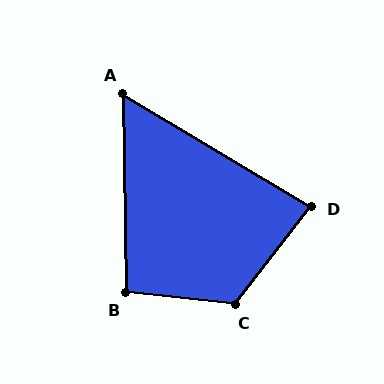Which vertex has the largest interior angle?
C, at approximately 122 degrees.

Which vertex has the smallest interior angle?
A, at approximately 58 degrees.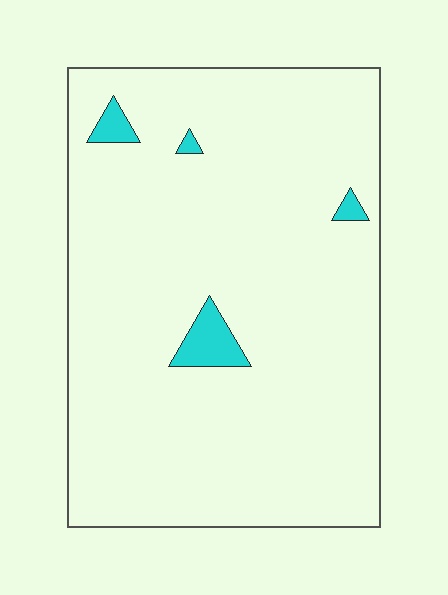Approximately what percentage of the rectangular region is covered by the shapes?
Approximately 5%.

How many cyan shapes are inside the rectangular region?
4.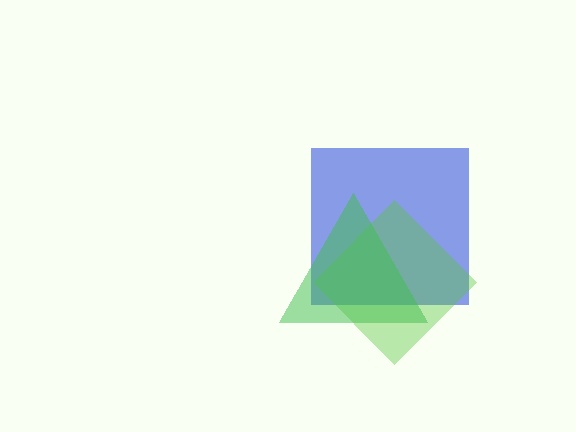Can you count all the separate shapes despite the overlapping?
Yes, there are 3 separate shapes.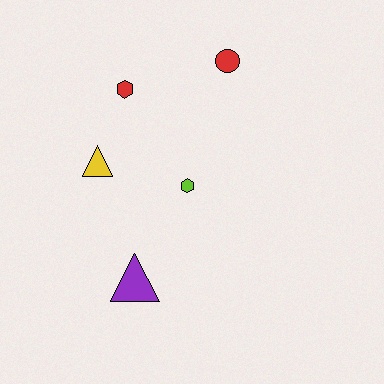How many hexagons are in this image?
There are 2 hexagons.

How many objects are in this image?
There are 5 objects.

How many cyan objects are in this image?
There are no cyan objects.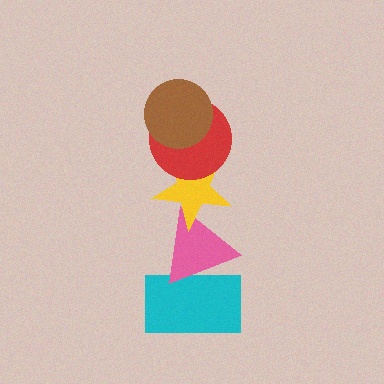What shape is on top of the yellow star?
The red circle is on top of the yellow star.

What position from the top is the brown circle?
The brown circle is 1st from the top.